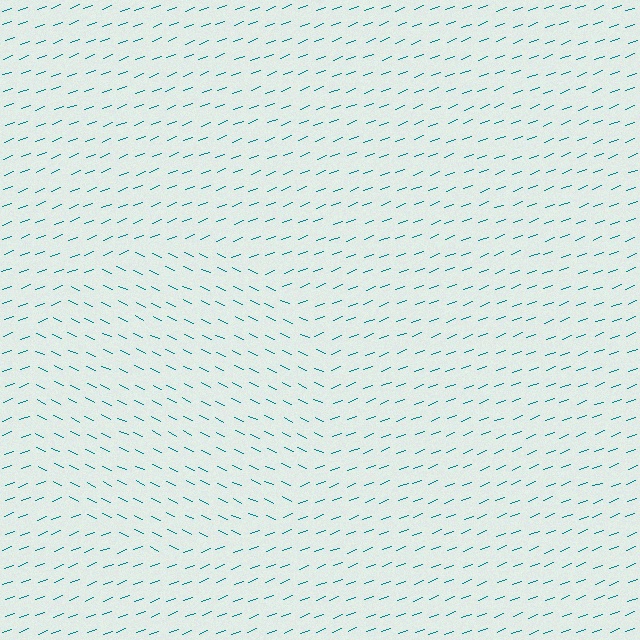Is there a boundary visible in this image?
Yes, there is a texture boundary formed by a change in line orientation.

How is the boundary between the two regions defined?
The boundary is defined purely by a change in line orientation (approximately 45 degrees difference). All lines are the same color and thickness.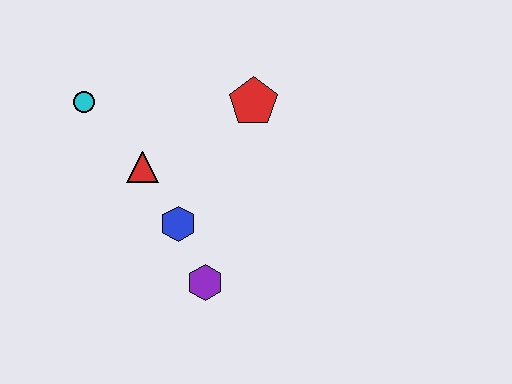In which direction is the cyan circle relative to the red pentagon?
The cyan circle is to the left of the red pentagon.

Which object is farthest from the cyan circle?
The purple hexagon is farthest from the cyan circle.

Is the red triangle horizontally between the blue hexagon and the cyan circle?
Yes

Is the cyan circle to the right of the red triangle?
No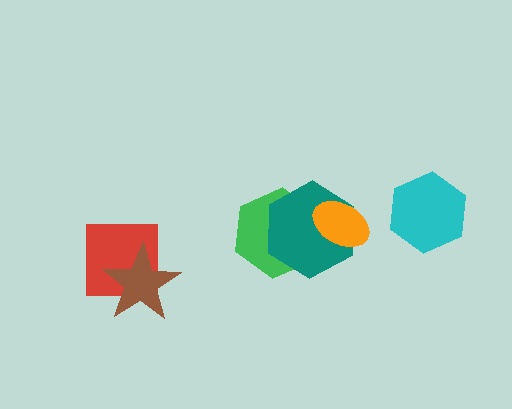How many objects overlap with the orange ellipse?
2 objects overlap with the orange ellipse.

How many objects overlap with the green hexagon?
2 objects overlap with the green hexagon.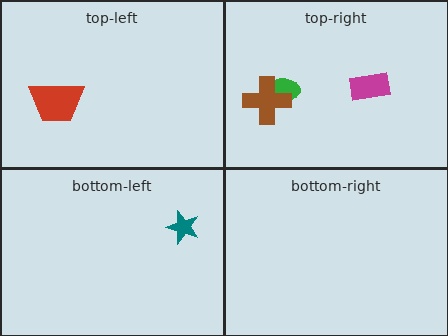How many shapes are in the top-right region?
3.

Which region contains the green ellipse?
The top-right region.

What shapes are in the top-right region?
The magenta rectangle, the green ellipse, the brown cross.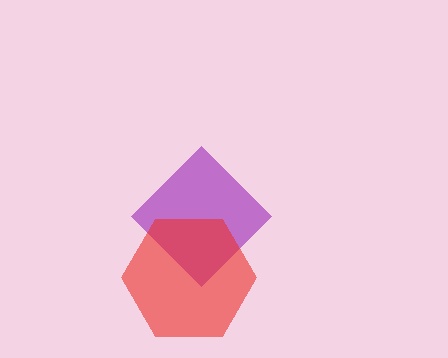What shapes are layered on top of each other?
The layered shapes are: a purple diamond, a red hexagon.